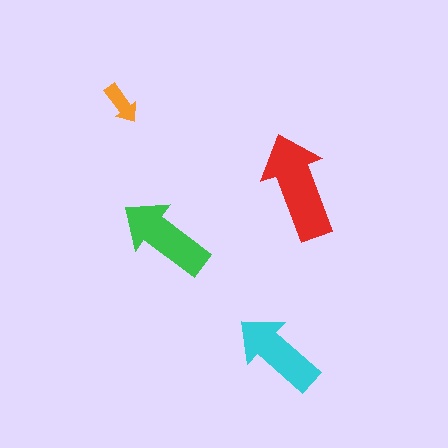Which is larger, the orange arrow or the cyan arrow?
The cyan one.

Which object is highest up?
The orange arrow is topmost.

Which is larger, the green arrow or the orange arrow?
The green one.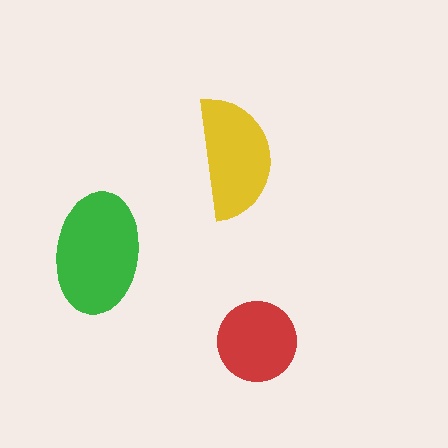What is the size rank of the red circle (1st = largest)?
3rd.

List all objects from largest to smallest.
The green ellipse, the yellow semicircle, the red circle.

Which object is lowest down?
The red circle is bottommost.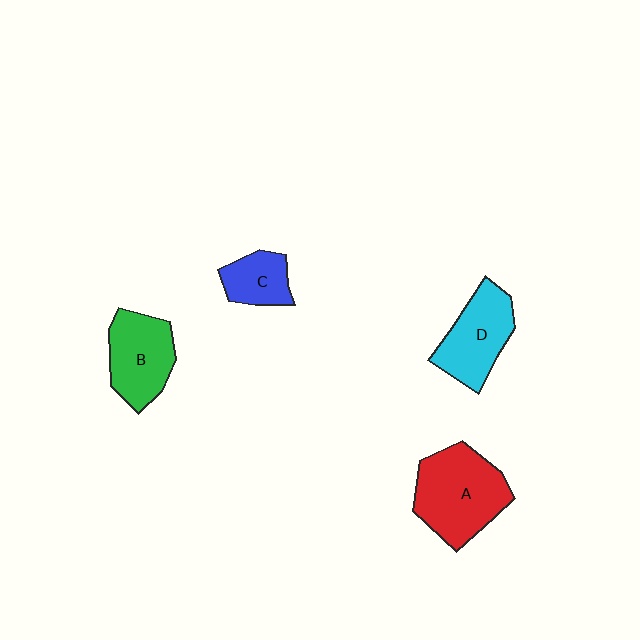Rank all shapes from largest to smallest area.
From largest to smallest: A (red), D (cyan), B (green), C (blue).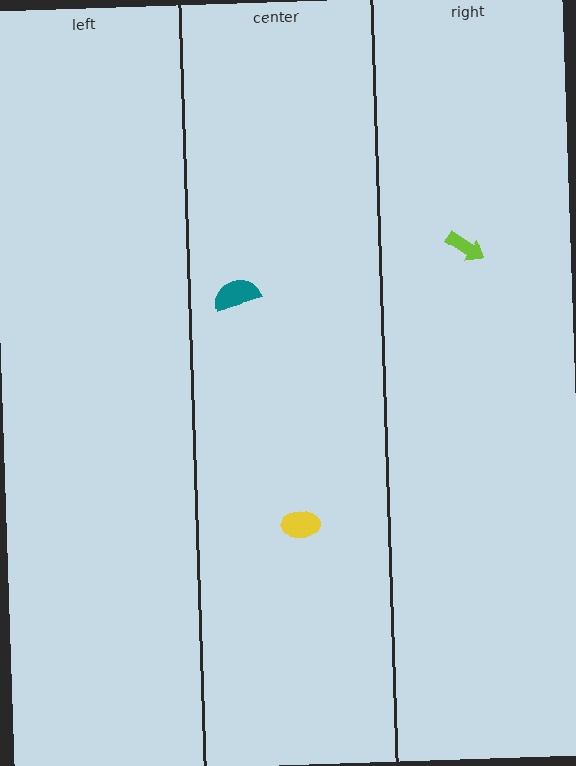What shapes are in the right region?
The lime arrow.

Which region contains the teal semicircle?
The center region.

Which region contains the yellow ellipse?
The center region.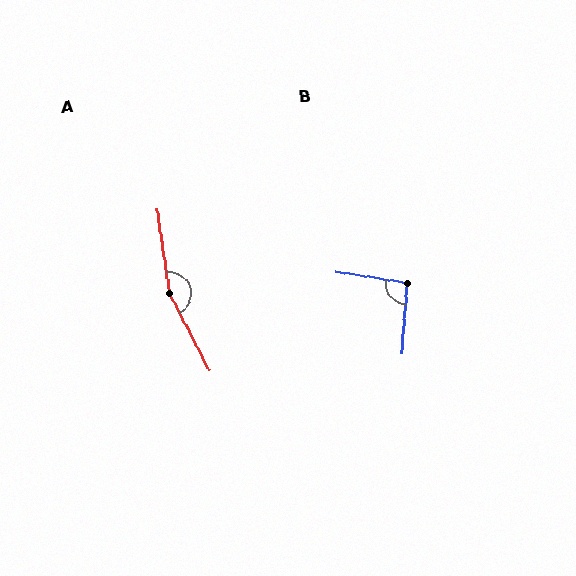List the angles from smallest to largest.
B (95°), A (161°).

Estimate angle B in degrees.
Approximately 95 degrees.